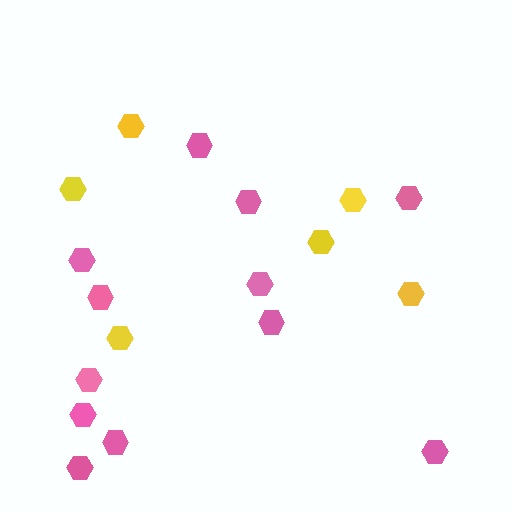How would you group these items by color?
There are 2 groups: one group of yellow hexagons (6) and one group of pink hexagons (12).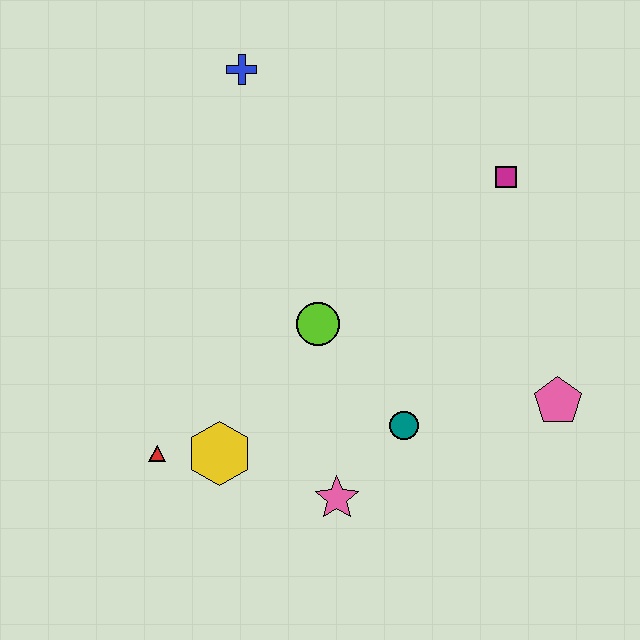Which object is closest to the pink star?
The teal circle is closest to the pink star.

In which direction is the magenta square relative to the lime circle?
The magenta square is to the right of the lime circle.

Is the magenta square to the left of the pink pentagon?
Yes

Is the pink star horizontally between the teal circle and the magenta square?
No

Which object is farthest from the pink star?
The blue cross is farthest from the pink star.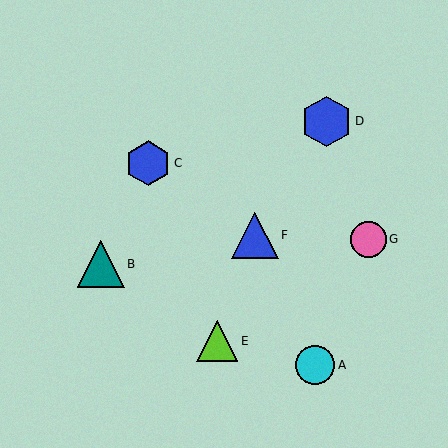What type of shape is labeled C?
Shape C is a blue hexagon.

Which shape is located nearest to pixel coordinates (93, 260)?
The teal triangle (labeled B) at (101, 264) is nearest to that location.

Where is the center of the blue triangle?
The center of the blue triangle is at (255, 235).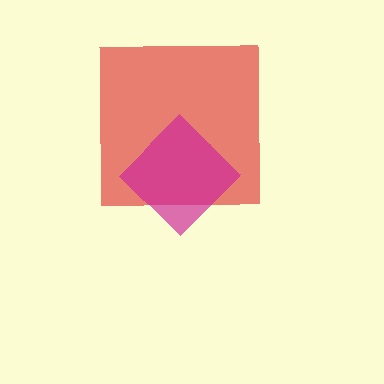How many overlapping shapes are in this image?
There are 2 overlapping shapes in the image.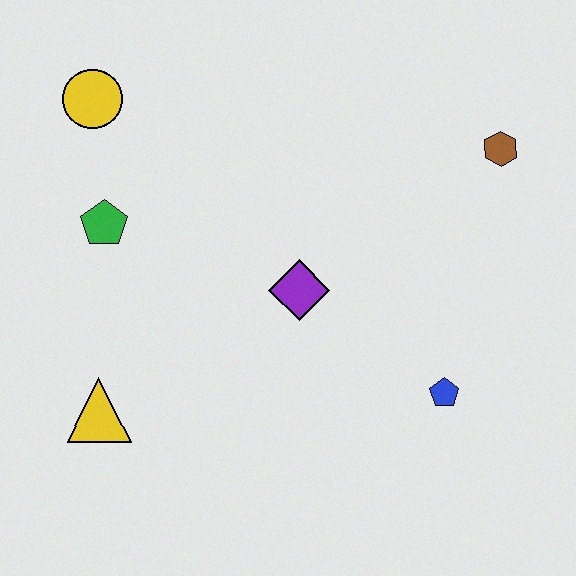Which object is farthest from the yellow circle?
The blue pentagon is farthest from the yellow circle.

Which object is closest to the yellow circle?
The green pentagon is closest to the yellow circle.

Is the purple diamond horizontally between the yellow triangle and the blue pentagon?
Yes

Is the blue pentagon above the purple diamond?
No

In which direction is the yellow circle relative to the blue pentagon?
The yellow circle is to the left of the blue pentagon.